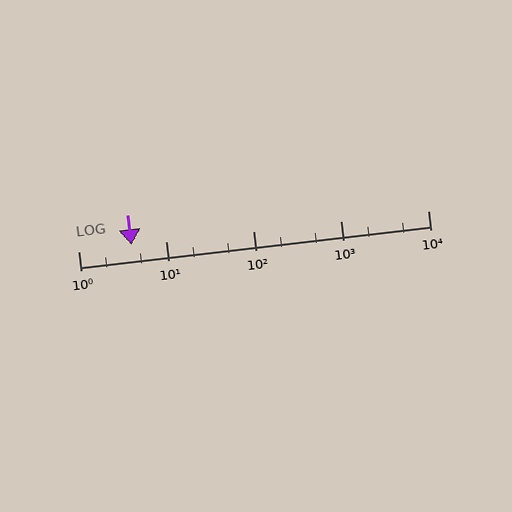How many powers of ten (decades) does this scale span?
The scale spans 4 decades, from 1 to 10000.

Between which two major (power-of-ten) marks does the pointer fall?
The pointer is between 1 and 10.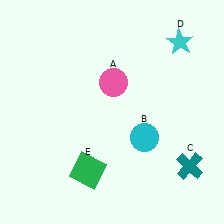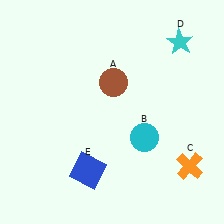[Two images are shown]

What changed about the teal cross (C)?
In Image 1, C is teal. In Image 2, it changed to orange.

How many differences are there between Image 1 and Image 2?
There are 3 differences between the two images.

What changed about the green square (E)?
In Image 1, E is green. In Image 2, it changed to blue.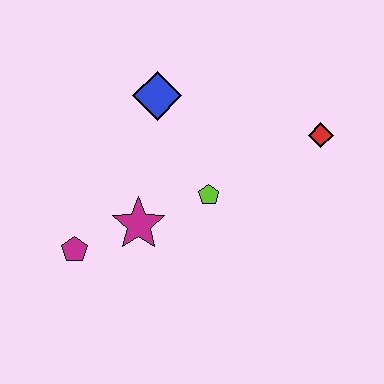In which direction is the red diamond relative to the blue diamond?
The red diamond is to the right of the blue diamond.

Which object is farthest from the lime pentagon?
The magenta pentagon is farthest from the lime pentagon.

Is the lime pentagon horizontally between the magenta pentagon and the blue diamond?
No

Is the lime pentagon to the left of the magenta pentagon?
No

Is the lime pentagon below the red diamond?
Yes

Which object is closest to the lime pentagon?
The magenta star is closest to the lime pentagon.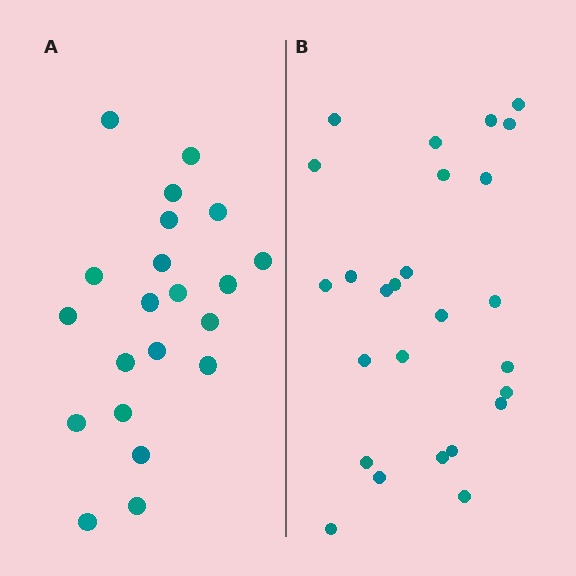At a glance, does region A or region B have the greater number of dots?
Region B (the right region) has more dots.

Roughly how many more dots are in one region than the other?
Region B has about 5 more dots than region A.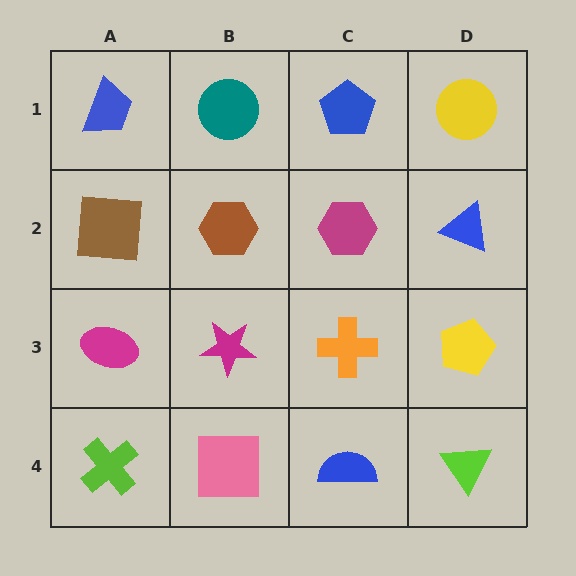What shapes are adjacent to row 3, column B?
A brown hexagon (row 2, column B), a pink square (row 4, column B), a magenta ellipse (row 3, column A), an orange cross (row 3, column C).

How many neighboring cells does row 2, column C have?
4.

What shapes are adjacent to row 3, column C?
A magenta hexagon (row 2, column C), a blue semicircle (row 4, column C), a magenta star (row 3, column B), a yellow pentagon (row 3, column D).